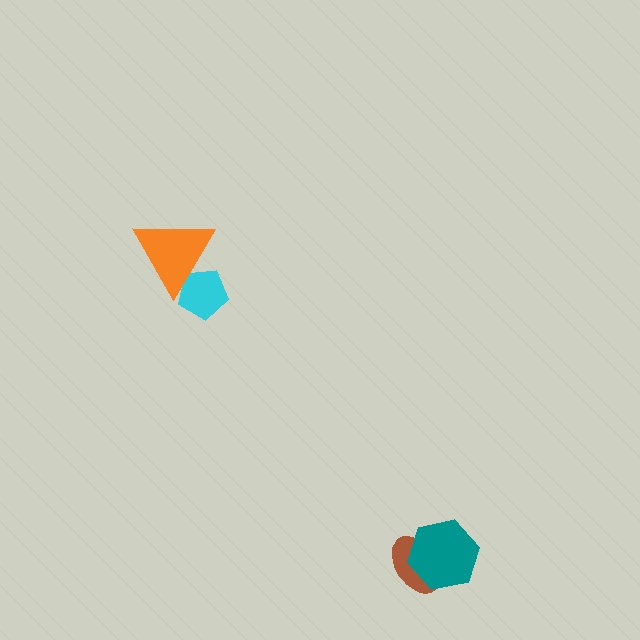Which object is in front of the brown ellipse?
The teal hexagon is in front of the brown ellipse.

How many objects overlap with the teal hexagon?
1 object overlaps with the teal hexagon.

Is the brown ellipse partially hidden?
Yes, it is partially covered by another shape.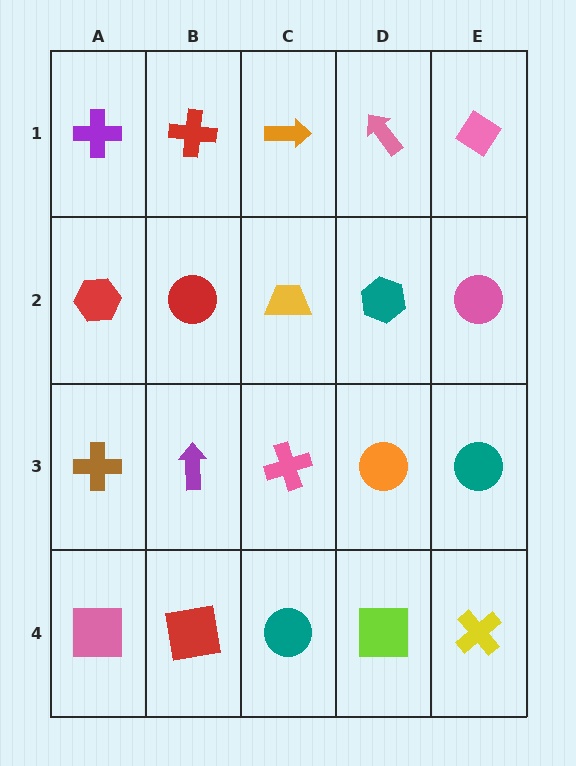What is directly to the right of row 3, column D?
A teal circle.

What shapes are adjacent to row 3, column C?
A yellow trapezoid (row 2, column C), a teal circle (row 4, column C), a purple arrow (row 3, column B), an orange circle (row 3, column D).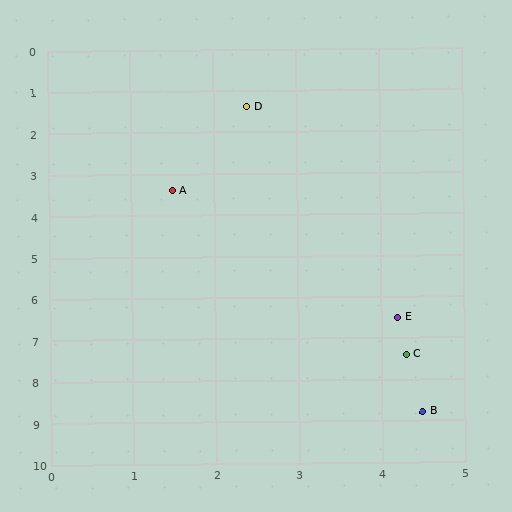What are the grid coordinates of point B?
Point B is at approximately (4.5, 8.8).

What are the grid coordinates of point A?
Point A is at approximately (1.5, 3.4).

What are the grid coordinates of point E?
Point E is at approximately (4.2, 6.5).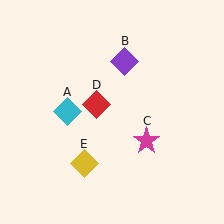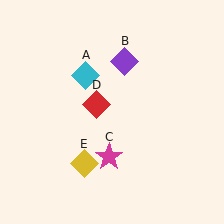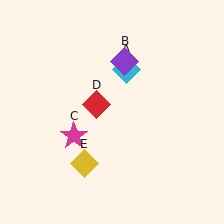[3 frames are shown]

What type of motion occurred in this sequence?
The cyan diamond (object A), magenta star (object C) rotated clockwise around the center of the scene.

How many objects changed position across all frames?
2 objects changed position: cyan diamond (object A), magenta star (object C).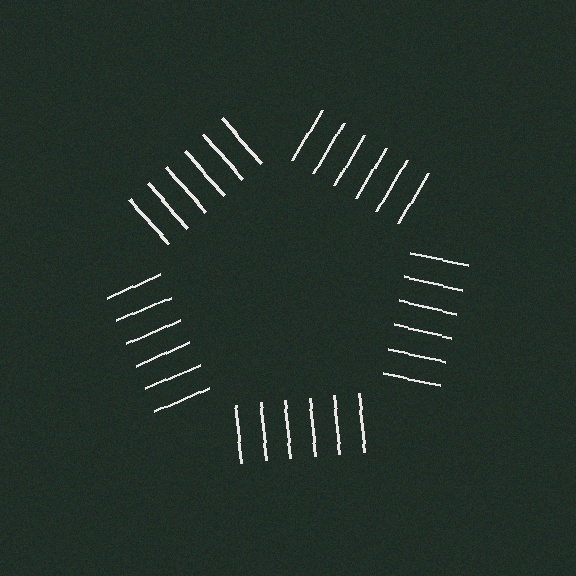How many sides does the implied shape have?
5 sides — the line-ends trace a pentagon.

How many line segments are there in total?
30 — 6 along each of the 5 edges.